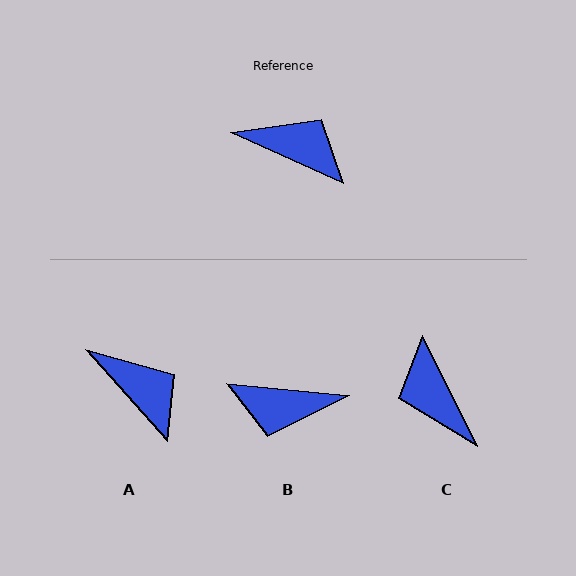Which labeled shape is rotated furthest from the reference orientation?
B, about 161 degrees away.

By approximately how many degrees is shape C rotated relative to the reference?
Approximately 141 degrees counter-clockwise.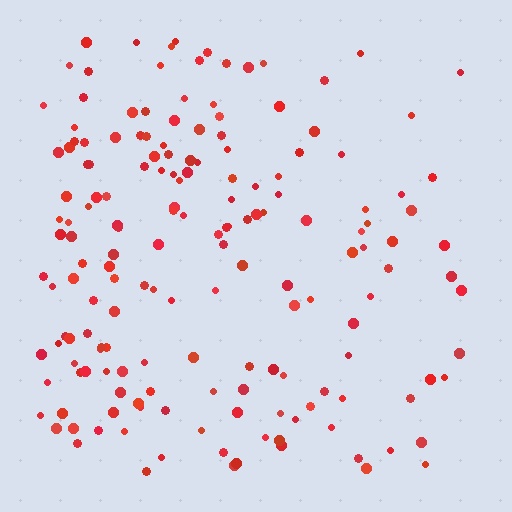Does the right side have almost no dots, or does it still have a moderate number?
Still a moderate number, just noticeably fewer than the left.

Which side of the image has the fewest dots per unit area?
The right.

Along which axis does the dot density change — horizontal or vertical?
Horizontal.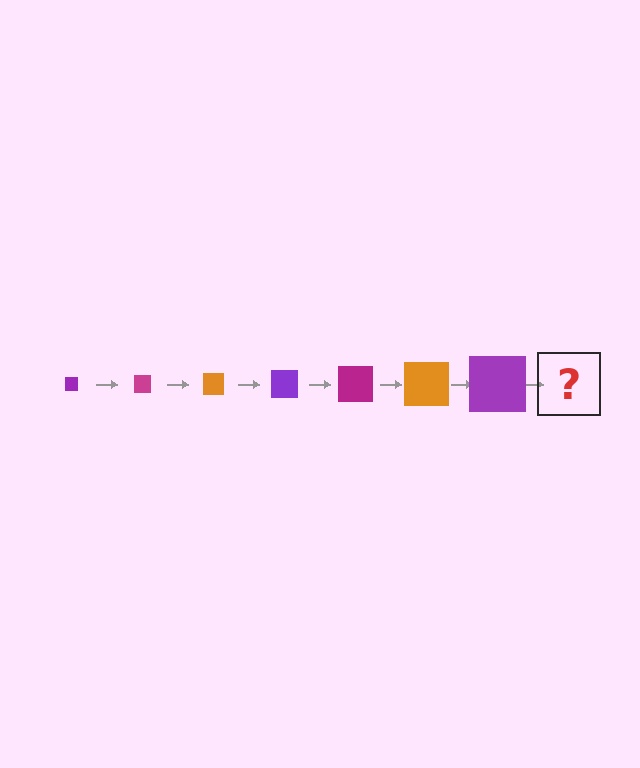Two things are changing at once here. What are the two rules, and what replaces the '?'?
The two rules are that the square grows larger each step and the color cycles through purple, magenta, and orange. The '?' should be a magenta square, larger than the previous one.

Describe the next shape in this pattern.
It should be a magenta square, larger than the previous one.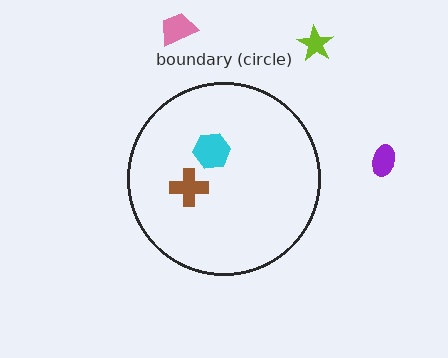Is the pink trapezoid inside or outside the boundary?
Outside.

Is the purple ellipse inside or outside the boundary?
Outside.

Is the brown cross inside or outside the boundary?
Inside.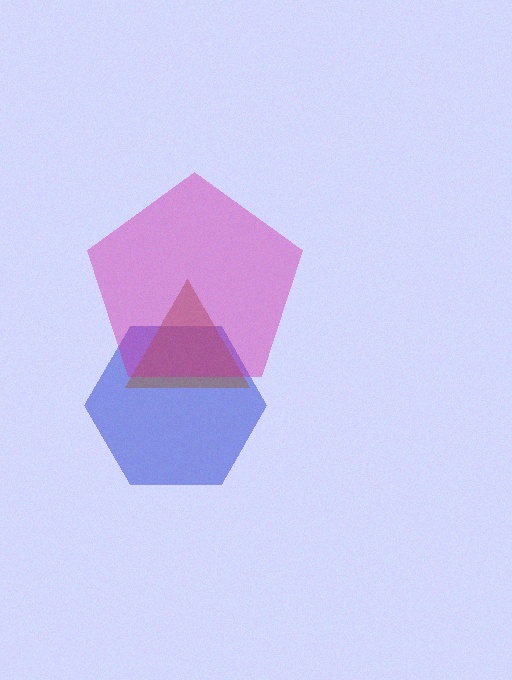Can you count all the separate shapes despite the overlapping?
Yes, there are 3 separate shapes.